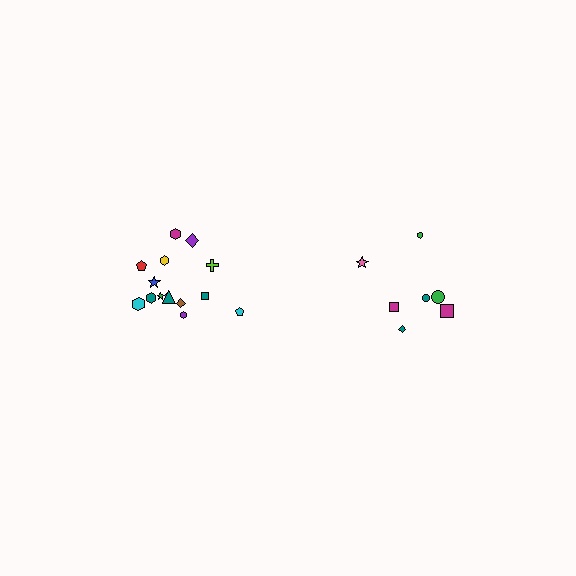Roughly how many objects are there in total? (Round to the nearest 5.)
Roughly 20 objects in total.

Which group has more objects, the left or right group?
The left group.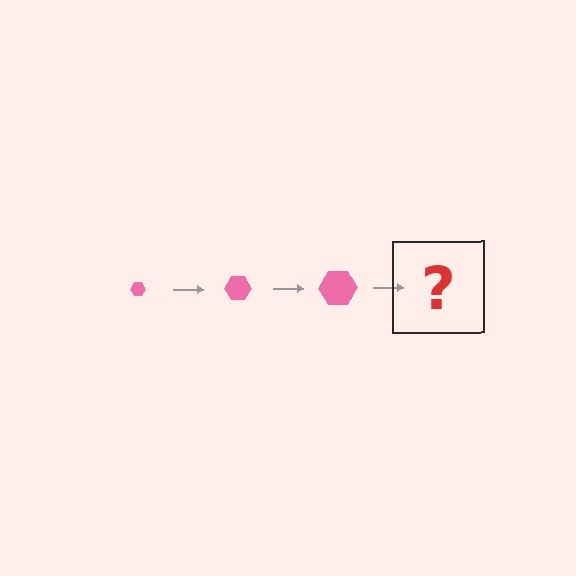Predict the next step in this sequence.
The next step is a pink hexagon, larger than the previous one.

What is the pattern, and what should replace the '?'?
The pattern is that the hexagon gets progressively larger each step. The '?' should be a pink hexagon, larger than the previous one.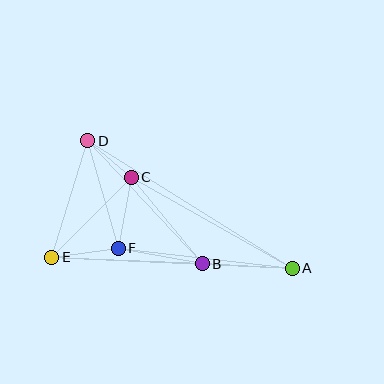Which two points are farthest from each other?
Points A and D are farthest from each other.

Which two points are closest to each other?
Points C and D are closest to each other.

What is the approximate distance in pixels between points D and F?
The distance between D and F is approximately 112 pixels.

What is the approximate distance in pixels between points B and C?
The distance between B and C is approximately 112 pixels.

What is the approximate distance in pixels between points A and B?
The distance between A and B is approximately 90 pixels.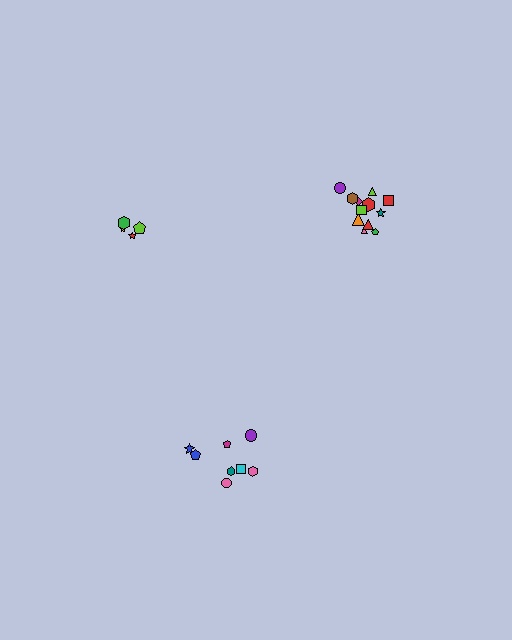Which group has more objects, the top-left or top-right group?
The top-right group.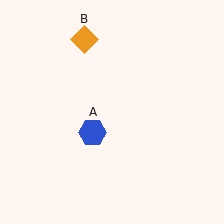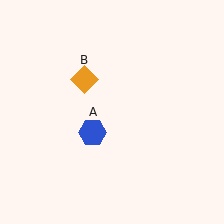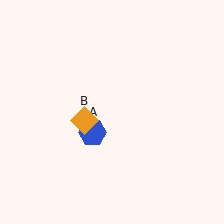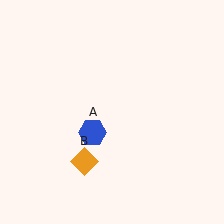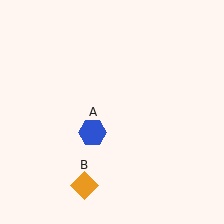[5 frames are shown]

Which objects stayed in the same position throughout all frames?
Blue hexagon (object A) remained stationary.